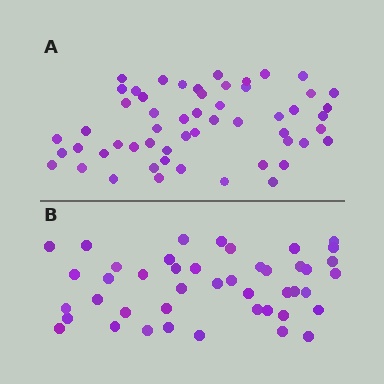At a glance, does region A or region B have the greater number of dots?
Region A (the top region) has more dots.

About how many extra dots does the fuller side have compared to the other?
Region A has roughly 12 or so more dots than region B.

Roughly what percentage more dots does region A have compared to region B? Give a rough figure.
About 25% more.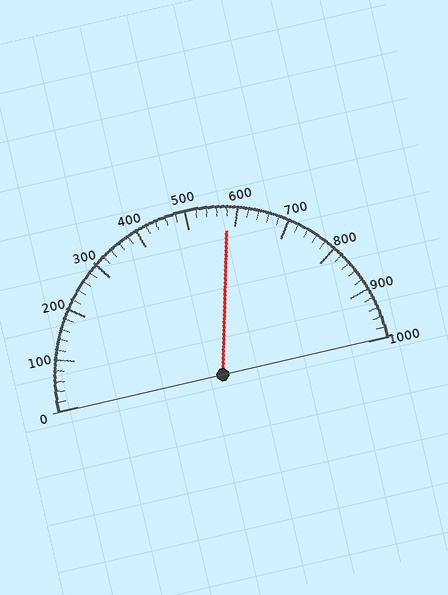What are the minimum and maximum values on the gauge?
The gauge ranges from 0 to 1000.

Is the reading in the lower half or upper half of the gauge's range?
The reading is in the upper half of the range (0 to 1000).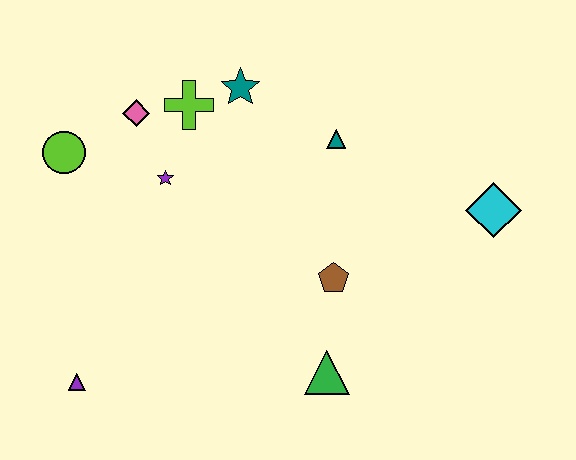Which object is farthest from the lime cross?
The cyan diamond is farthest from the lime cross.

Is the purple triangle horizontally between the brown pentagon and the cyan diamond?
No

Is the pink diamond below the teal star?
Yes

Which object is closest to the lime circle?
The pink diamond is closest to the lime circle.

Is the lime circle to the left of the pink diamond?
Yes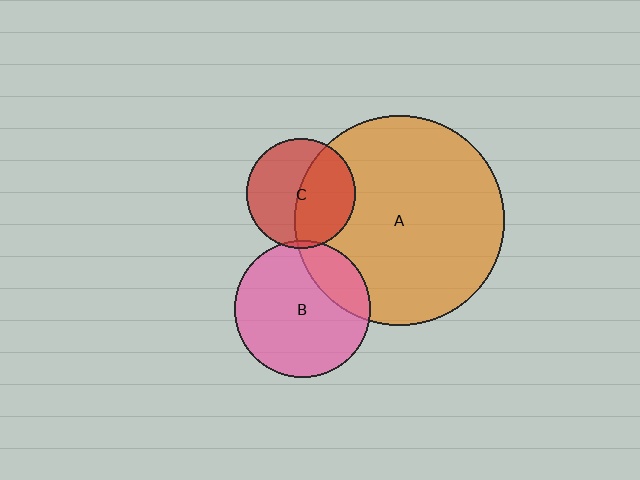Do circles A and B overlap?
Yes.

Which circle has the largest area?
Circle A (orange).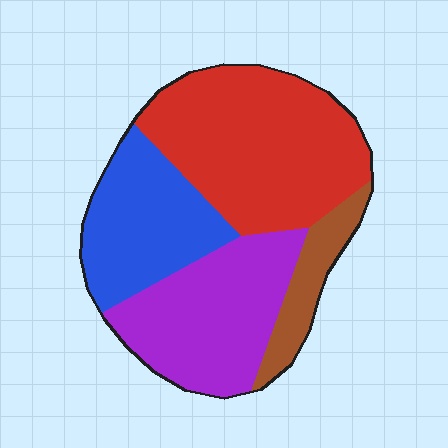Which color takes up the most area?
Red, at roughly 40%.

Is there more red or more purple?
Red.